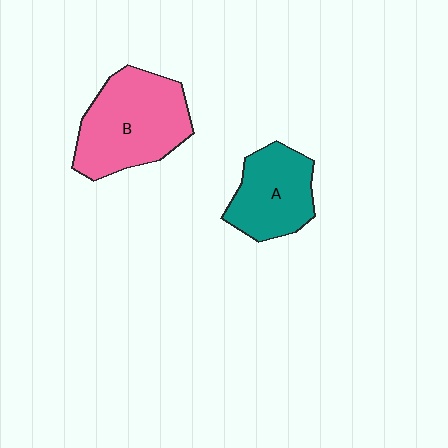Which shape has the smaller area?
Shape A (teal).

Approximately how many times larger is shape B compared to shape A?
Approximately 1.4 times.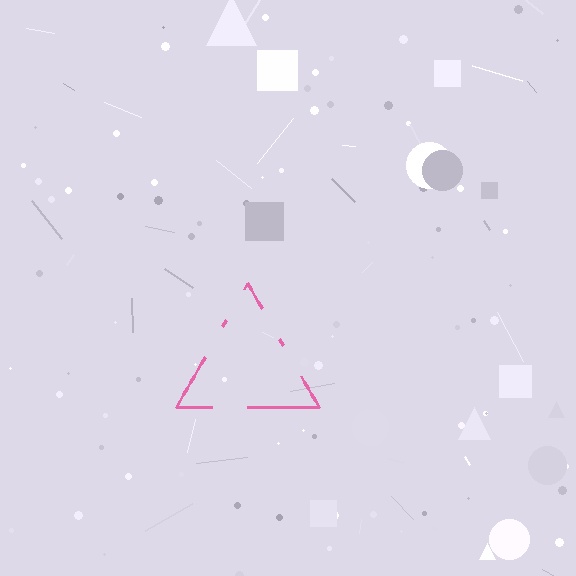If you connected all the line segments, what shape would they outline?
They would outline a triangle.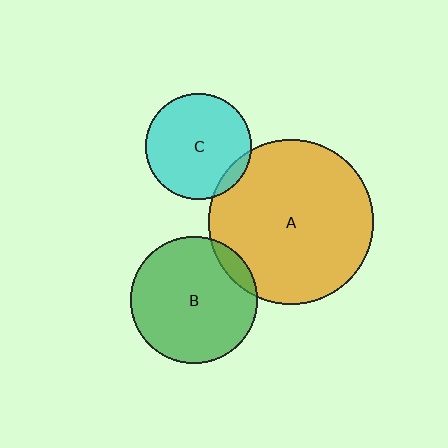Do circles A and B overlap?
Yes.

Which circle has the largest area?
Circle A (orange).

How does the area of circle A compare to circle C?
Approximately 2.4 times.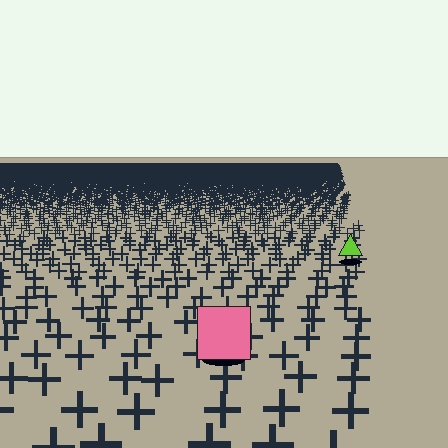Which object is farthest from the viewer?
The lime triangle is farthest from the viewer. It appears smaller and the ground texture around it is denser.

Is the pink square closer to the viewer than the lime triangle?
Yes. The pink square is closer — you can tell from the texture gradient: the ground texture is coarser near it.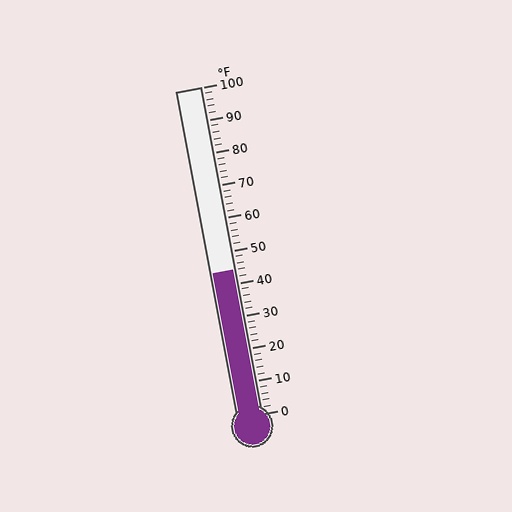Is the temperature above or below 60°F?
The temperature is below 60°F.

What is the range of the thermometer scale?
The thermometer scale ranges from 0°F to 100°F.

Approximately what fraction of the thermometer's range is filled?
The thermometer is filled to approximately 45% of its range.